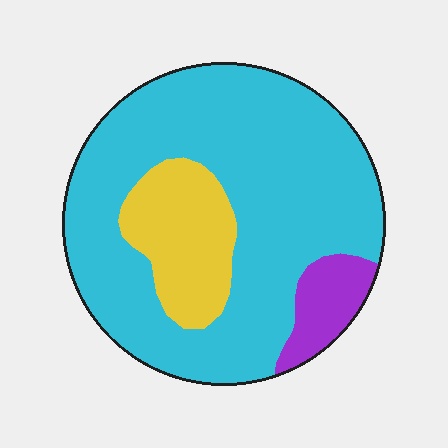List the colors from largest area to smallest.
From largest to smallest: cyan, yellow, purple.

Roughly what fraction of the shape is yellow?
Yellow takes up about one sixth (1/6) of the shape.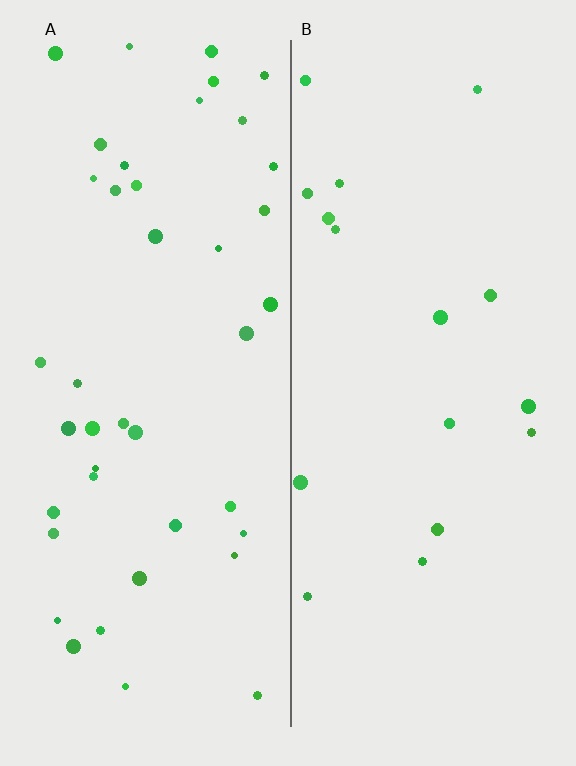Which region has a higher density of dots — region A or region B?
A (the left).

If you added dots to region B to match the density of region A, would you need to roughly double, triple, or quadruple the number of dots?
Approximately double.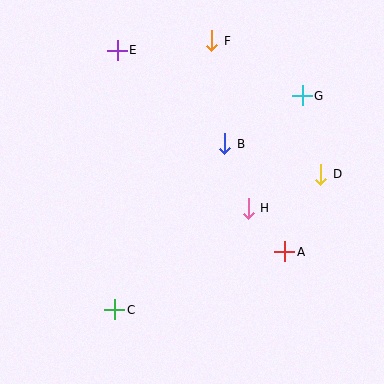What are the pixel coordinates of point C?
Point C is at (115, 310).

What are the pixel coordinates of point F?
Point F is at (212, 41).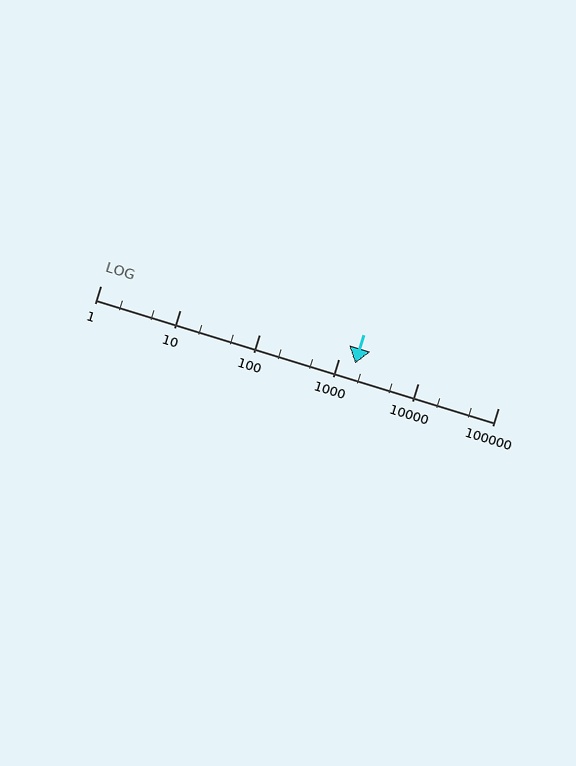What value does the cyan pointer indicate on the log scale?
The pointer indicates approximately 1600.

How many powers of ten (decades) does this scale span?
The scale spans 5 decades, from 1 to 100000.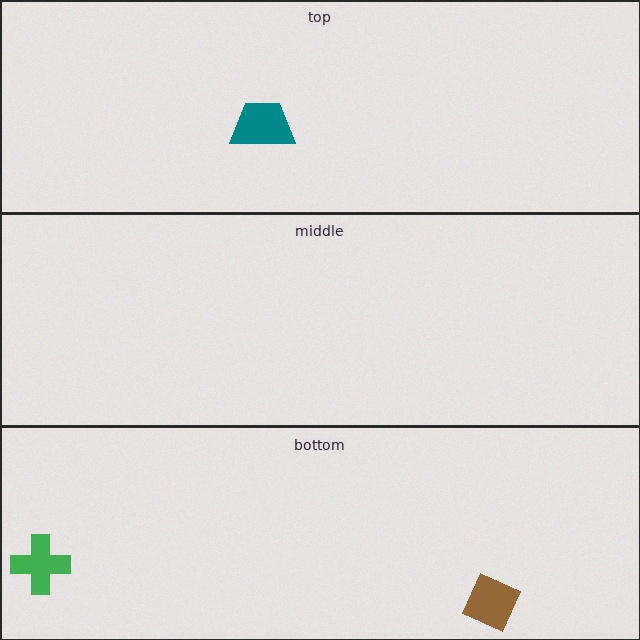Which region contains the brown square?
The bottom region.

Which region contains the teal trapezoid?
The top region.